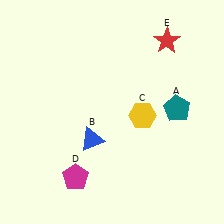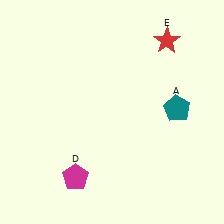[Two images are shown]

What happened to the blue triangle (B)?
The blue triangle (B) was removed in Image 2. It was in the bottom-left area of Image 1.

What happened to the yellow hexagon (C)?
The yellow hexagon (C) was removed in Image 2. It was in the bottom-right area of Image 1.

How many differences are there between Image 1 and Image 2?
There are 2 differences between the two images.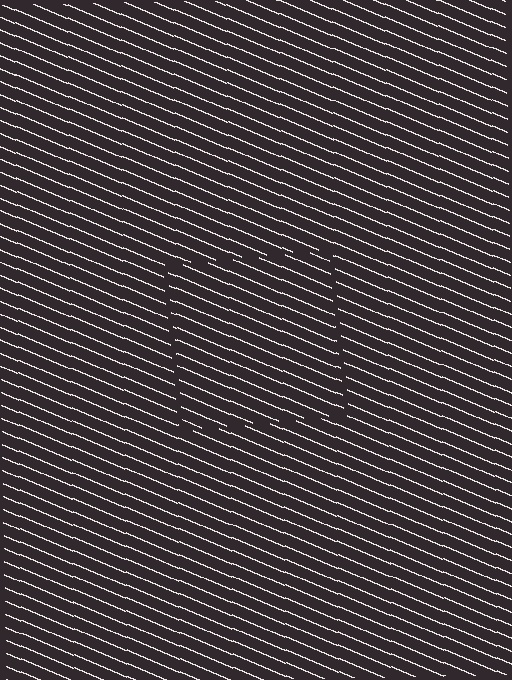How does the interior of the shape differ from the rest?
The interior of the shape contains the same grating, shifted by half a period — the contour is defined by the phase discontinuity where line-ends from the inner and outer gratings abut.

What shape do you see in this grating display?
An illusory square. The interior of the shape contains the same grating, shifted by half a period — the contour is defined by the phase discontinuity where line-ends from the inner and outer gratings abut.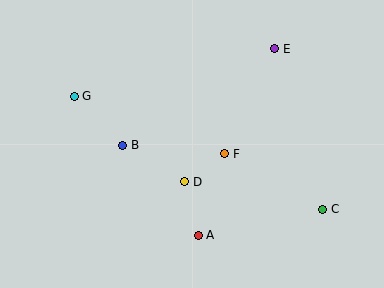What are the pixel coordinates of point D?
Point D is at (185, 182).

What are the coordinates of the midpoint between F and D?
The midpoint between F and D is at (205, 168).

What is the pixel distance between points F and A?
The distance between F and A is 86 pixels.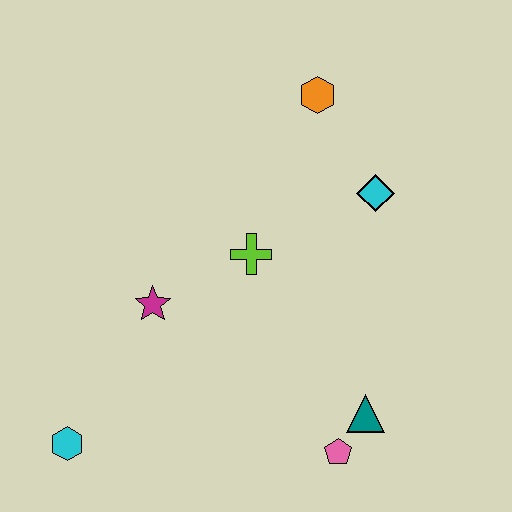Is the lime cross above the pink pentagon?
Yes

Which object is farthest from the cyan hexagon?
The orange hexagon is farthest from the cyan hexagon.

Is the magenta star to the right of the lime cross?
No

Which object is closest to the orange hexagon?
The cyan diamond is closest to the orange hexagon.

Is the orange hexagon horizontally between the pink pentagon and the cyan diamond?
No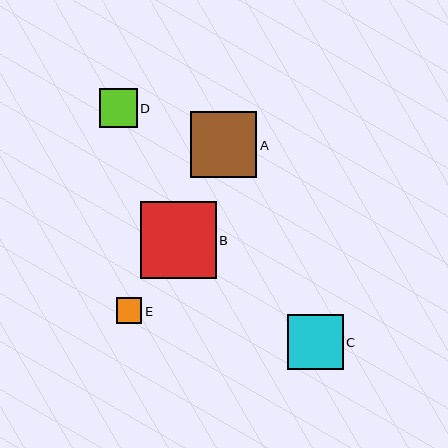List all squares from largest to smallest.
From largest to smallest: B, A, C, D, E.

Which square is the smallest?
Square E is the smallest with a size of approximately 26 pixels.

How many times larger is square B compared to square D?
Square B is approximately 2.0 times the size of square D.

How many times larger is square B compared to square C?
Square B is approximately 1.4 times the size of square C.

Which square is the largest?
Square B is the largest with a size of approximately 76 pixels.